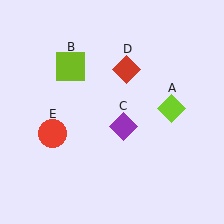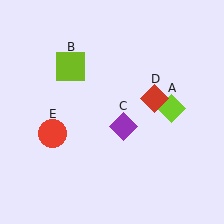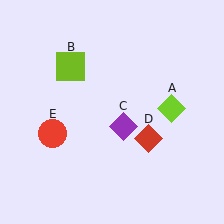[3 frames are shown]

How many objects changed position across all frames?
1 object changed position: red diamond (object D).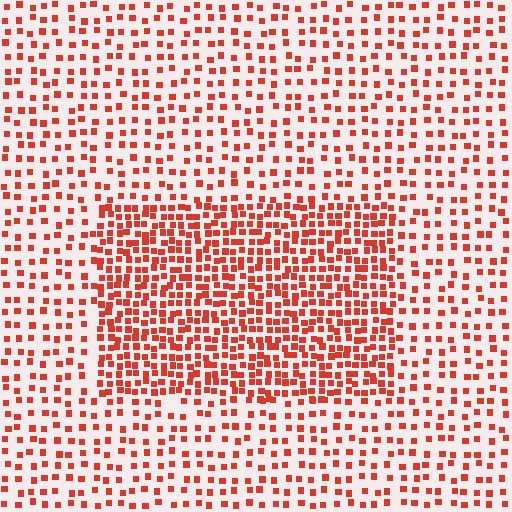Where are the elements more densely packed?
The elements are more densely packed inside the rectangle boundary.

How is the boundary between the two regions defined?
The boundary is defined by a change in element density (approximately 2.1x ratio). All elements are the same color, size, and shape.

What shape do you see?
I see a rectangle.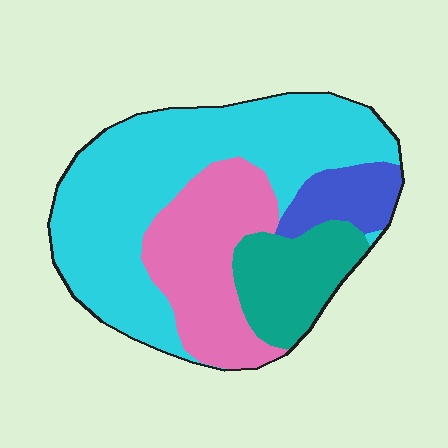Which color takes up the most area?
Cyan, at roughly 50%.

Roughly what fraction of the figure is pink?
Pink covers roughly 25% of the figure.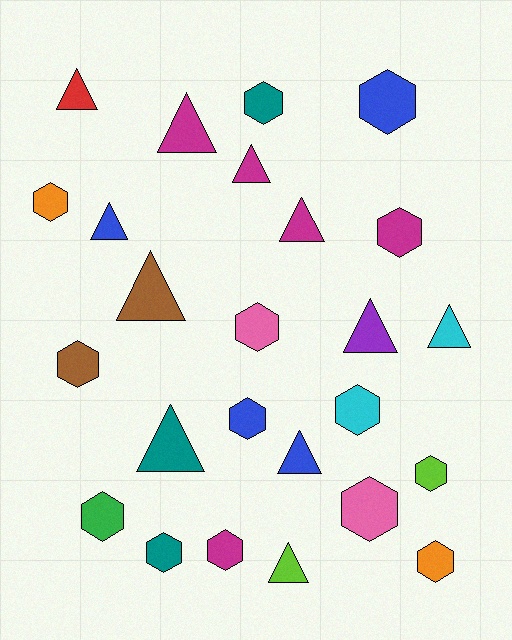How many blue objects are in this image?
There are 4 blue objects.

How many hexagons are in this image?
There are 14 hexagons.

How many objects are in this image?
There are 25 objects.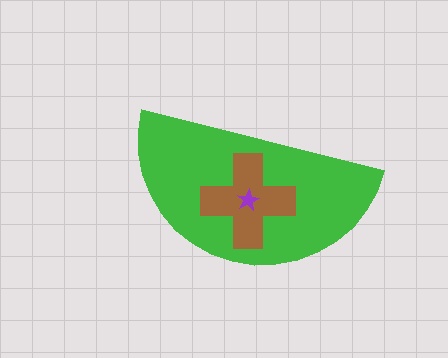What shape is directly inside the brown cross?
The purple star.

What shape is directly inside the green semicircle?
The brown cross.